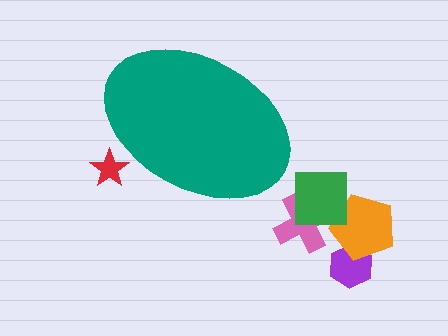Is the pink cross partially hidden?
No, the pink cross is fully visible.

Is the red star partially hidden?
Yes, the red star is partially hidden behind the teal ellipse.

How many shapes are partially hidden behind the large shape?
1 shape is partially hidden.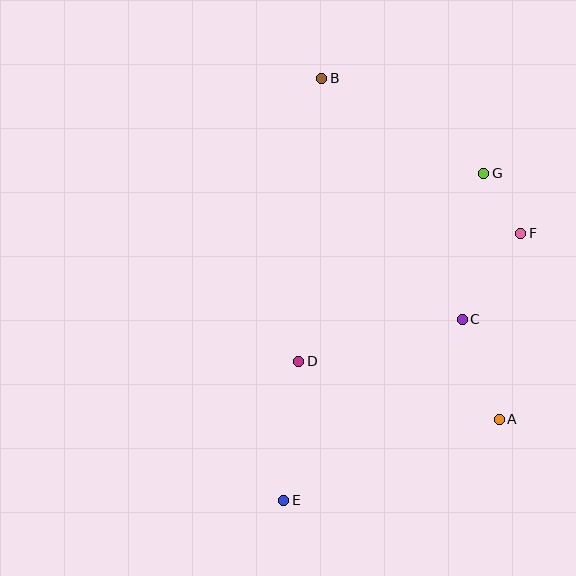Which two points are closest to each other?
Points F and G are closest to each other.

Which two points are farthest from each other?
Points B and E are farthest from each other.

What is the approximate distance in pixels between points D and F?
The distance between D and F is approximately 256 pixels.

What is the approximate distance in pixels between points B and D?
The distance between B and D is approximately 284 pixels.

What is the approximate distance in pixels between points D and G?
The distance between D and G is approximately 264 pixels.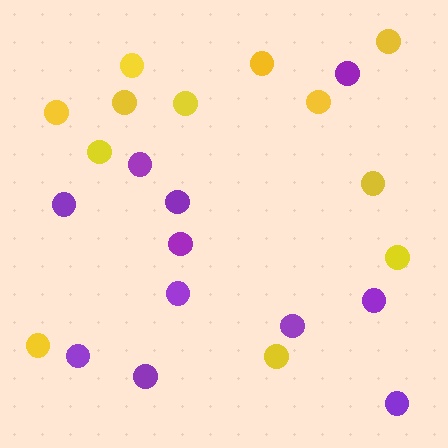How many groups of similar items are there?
There are 2 groups: one group of purple circles (11) and one group of yellow circles (12).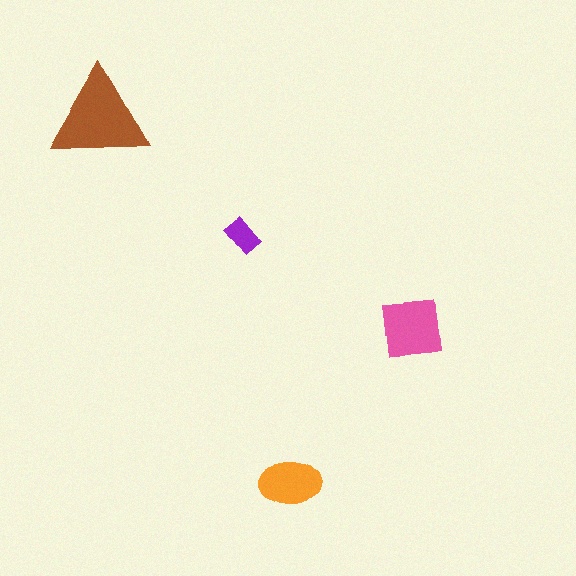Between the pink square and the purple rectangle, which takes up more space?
The pink square.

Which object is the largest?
The brown triangle.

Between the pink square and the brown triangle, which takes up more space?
The brown triangle.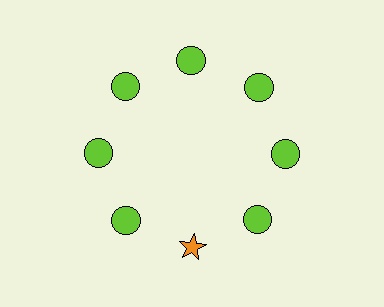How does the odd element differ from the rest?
It differs in both color (orange instead of lime) and shape (star instead of circle).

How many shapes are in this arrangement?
There are 8 shapes arranged in a ring pattern.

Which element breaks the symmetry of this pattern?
The orange star at roughly the 6 o'clock position breaks the symmetry. All other shapes are lime circles.